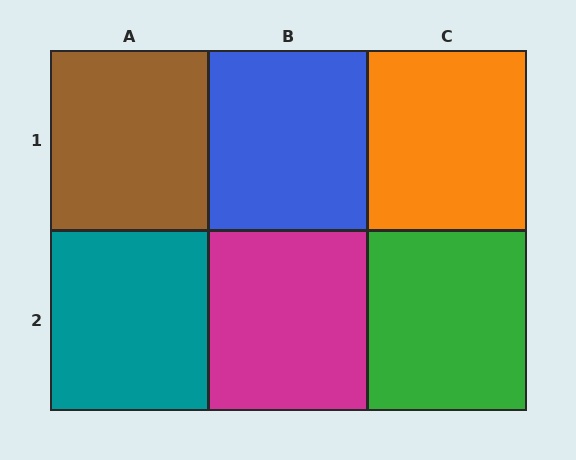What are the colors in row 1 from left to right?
Brown, blue, orange.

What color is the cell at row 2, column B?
Magenta.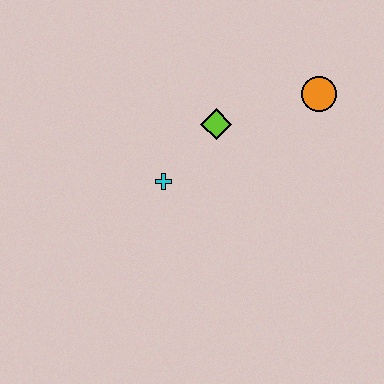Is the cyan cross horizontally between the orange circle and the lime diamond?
No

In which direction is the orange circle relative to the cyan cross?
The orange circle is to the right of the cyan cross.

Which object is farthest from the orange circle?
The cyan cross is farthest from the orange circle.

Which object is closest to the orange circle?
The lime diamond is closest to the orange circle.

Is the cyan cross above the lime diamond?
No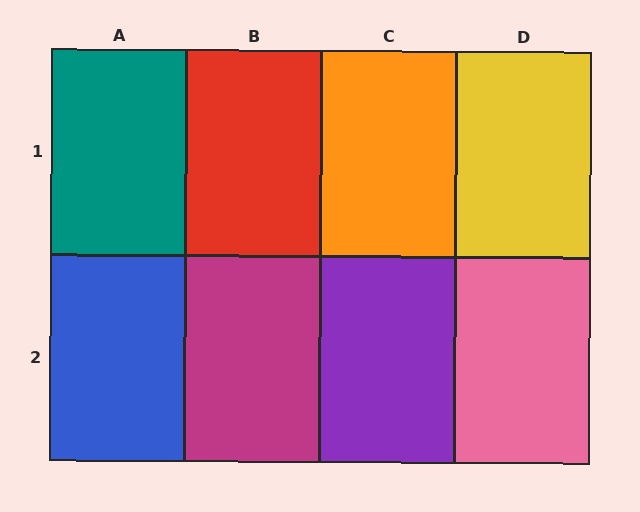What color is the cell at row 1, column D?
Yellow.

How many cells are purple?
1 cell is purple.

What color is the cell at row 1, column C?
Orange.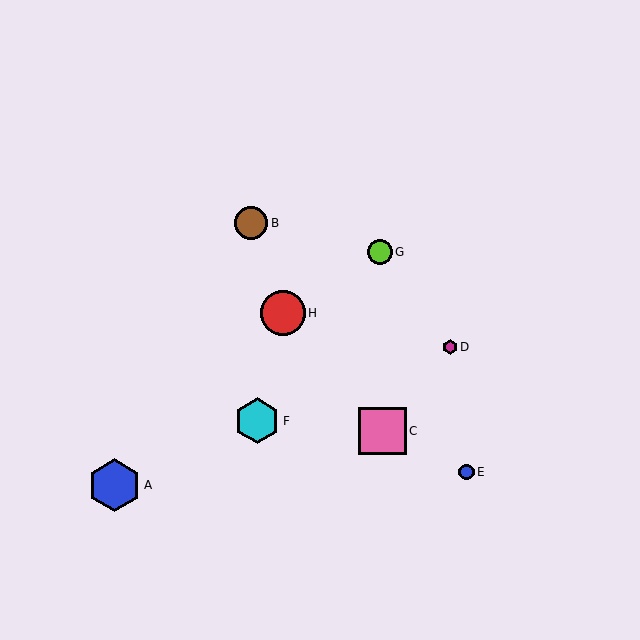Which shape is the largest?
The blue hexagon (labeled A) is the largest.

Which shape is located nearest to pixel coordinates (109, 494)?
The blue hexagon (labeled A) at (115, 485) is nearest to that location.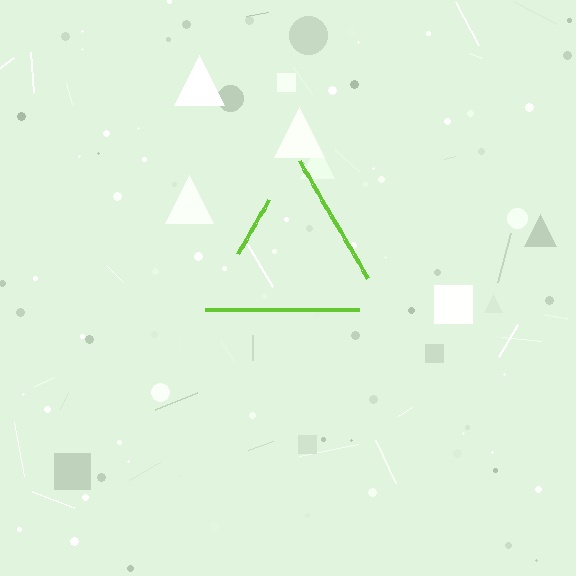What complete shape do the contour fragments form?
The contour fragments form a triangle.